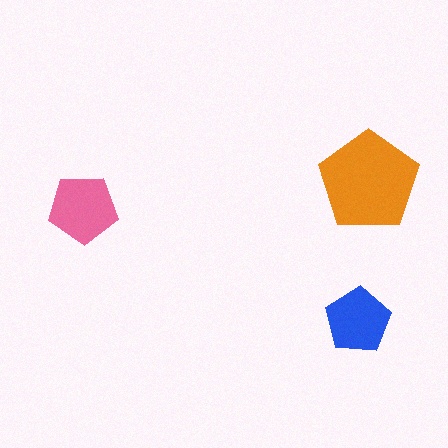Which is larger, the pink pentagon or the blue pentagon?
The pink one.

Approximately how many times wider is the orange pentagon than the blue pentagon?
About 1.5 times wider.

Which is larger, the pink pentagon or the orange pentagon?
The orange one.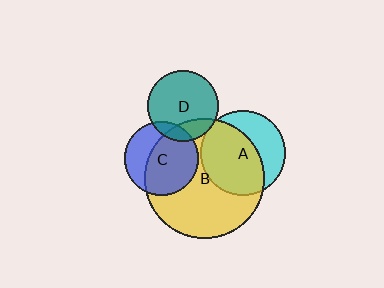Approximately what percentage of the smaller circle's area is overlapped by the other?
Approximately 10%.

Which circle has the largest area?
Circle B (yellow).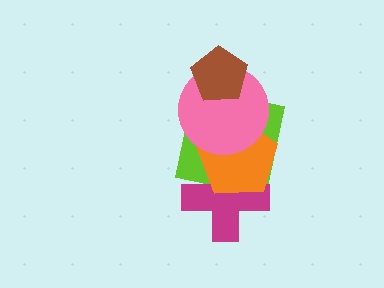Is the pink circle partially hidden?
Yes, it is partially covered by another shape.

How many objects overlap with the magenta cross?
2 objects overlap with the magenta cross.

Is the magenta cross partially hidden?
Yes, it is partially covered by another shape.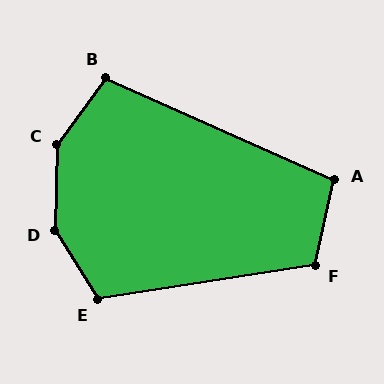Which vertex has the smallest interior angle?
A, at approximately 101 degrees.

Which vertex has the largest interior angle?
D, at approximately 146 degrees.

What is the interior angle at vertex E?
Approximately 113 degrees (obtuse).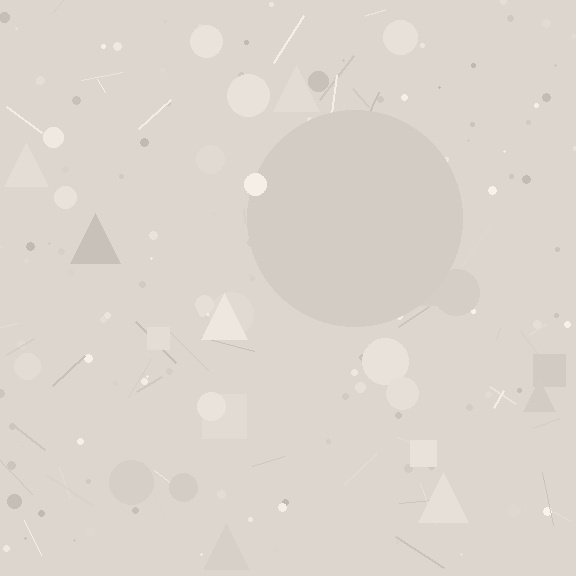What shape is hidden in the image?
A circle is hidden in the image.